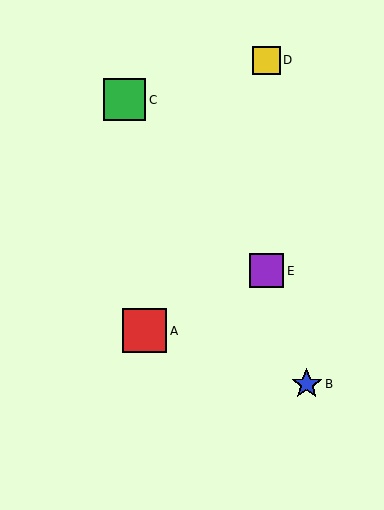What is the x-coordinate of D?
Object D is at x≈266.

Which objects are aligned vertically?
Objects D, E are aligned vertically.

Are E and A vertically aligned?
No, E is at x≈266 and A is at x≈145.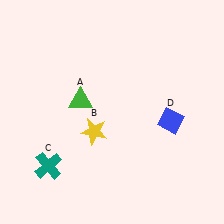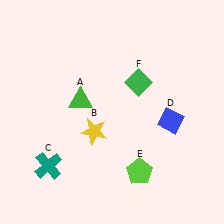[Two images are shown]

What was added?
A lime pentagon (E), a green diamond (F) were added in Image 2.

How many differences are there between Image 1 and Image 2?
There are 2 differences between the two images.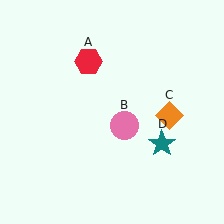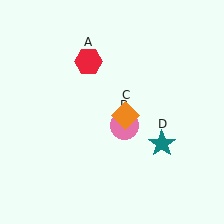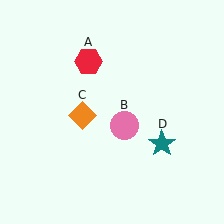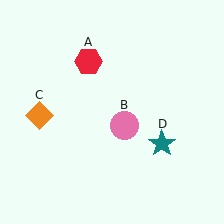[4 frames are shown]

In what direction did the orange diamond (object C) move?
The orange diamond (object C) moved left.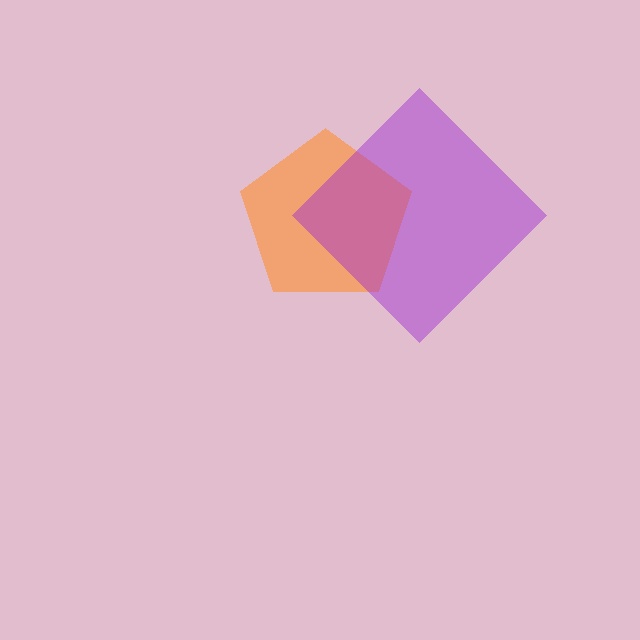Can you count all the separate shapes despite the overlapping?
Yes, there are 2 separate shapes.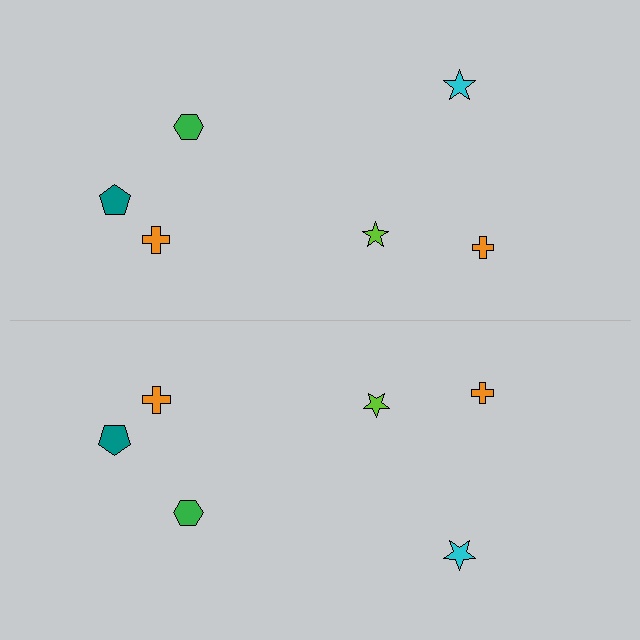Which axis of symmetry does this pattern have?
The pattern has a horizontal axis of symmetry running through the center of the image.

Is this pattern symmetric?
Yes, this pattern has bilateral (reflection) symmetry.